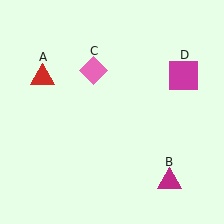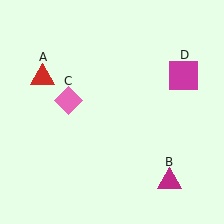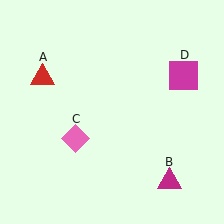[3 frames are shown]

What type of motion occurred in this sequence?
The pink diamond (object C) rotated counterclockwise around the center of the scene.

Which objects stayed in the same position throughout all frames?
Red triangle (object A) and magenta triangle (object B) and magenta square (object D) remained stationary.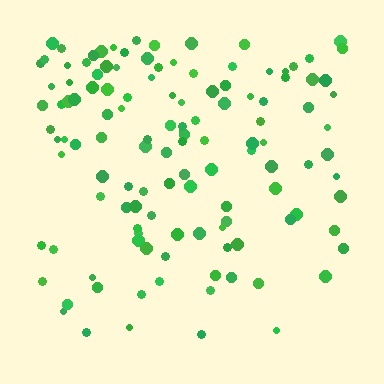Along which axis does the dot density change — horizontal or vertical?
Vertical.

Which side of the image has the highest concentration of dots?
The top.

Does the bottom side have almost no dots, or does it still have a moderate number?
Still a moderate number, just noticeably fewer than the top.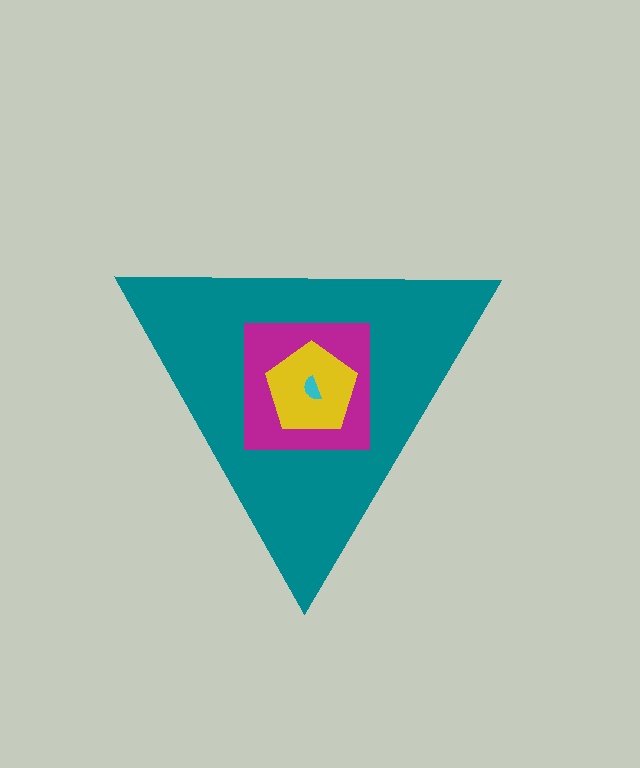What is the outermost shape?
The teal triangle.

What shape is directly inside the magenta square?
The yellow pentagon.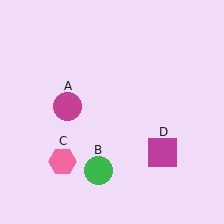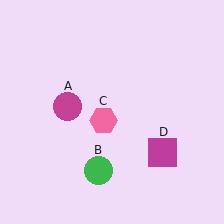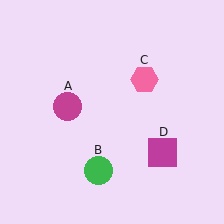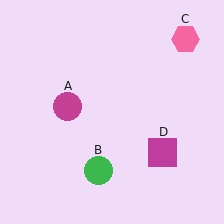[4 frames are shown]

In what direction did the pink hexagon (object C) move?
The pink hexagon (object C) moved up and to the right.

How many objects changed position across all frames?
1 object changed position: pink hexagon (object C).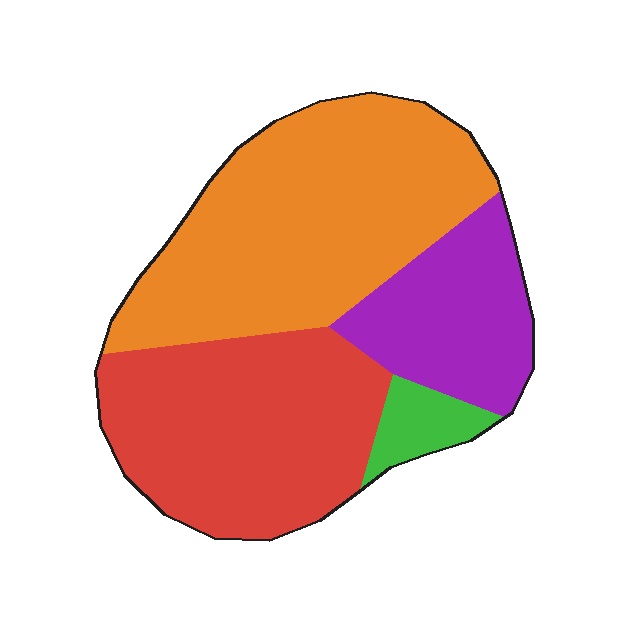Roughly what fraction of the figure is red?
Red covers about 35% of the figure.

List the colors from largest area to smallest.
From largest to smallest: orange, red, purple, green.